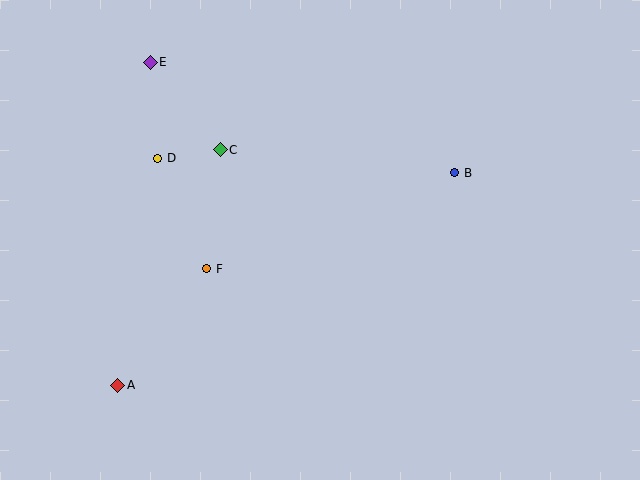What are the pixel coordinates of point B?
Point B is at (455, 173).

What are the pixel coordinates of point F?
Point F is at (207, 269).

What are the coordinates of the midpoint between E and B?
The midpoint between E and B is at (302, 118).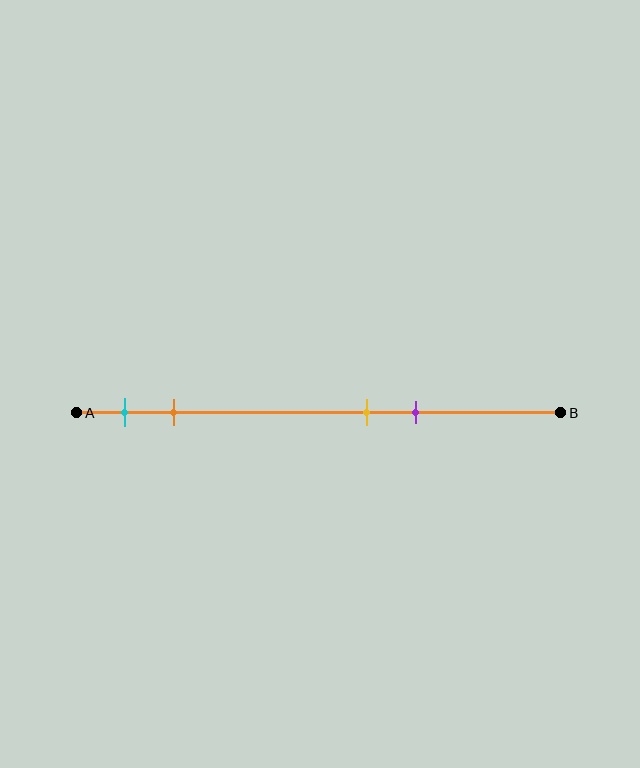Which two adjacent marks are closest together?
The yellow and purple marks are the closest adjacent pair.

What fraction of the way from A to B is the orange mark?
The orange mark is approximately 20% (0.2) of the way from A to B.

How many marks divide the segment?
There are 4 marks dividing the segment.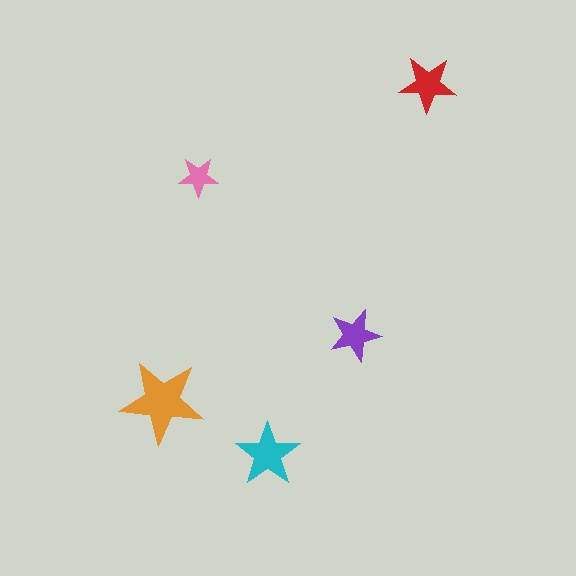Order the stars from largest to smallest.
the orange one, the cyan one, the red one, the purple one, the pink one.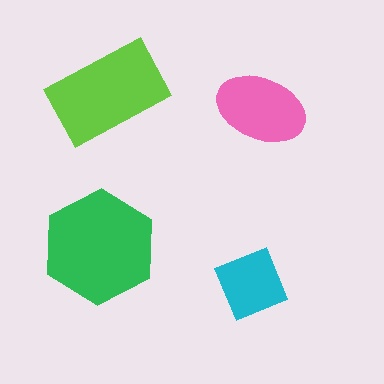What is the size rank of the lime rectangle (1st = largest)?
2nd.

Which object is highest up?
The lime rectangle is topmost.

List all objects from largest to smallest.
The green hexagon, the lime rectangle, the pink ellipse, the cyan square.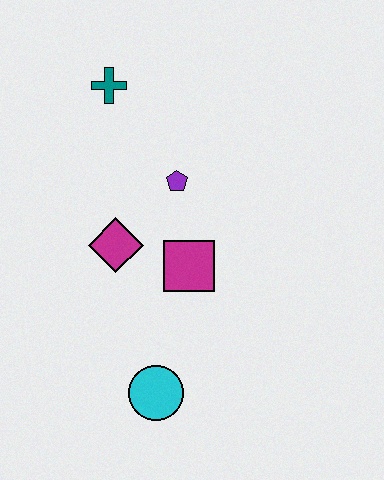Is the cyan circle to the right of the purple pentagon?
No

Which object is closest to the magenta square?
The magenta diamond is closest to the magenta square.